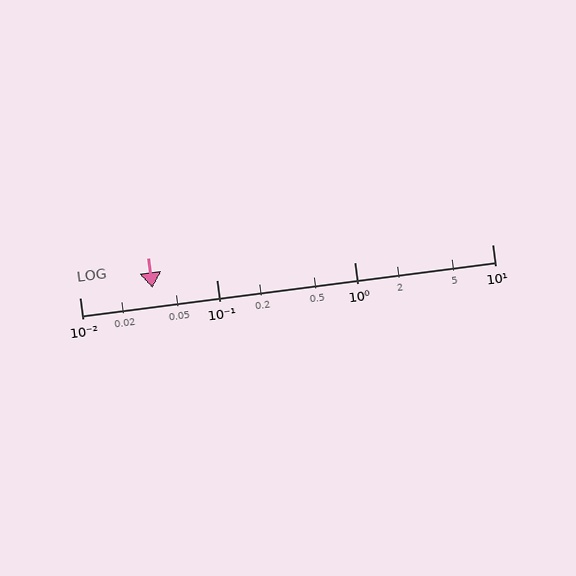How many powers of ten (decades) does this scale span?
The scale spans 3 decades, from 0.01 to 10.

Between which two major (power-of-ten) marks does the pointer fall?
The pointer is between 0.01 and 0.1.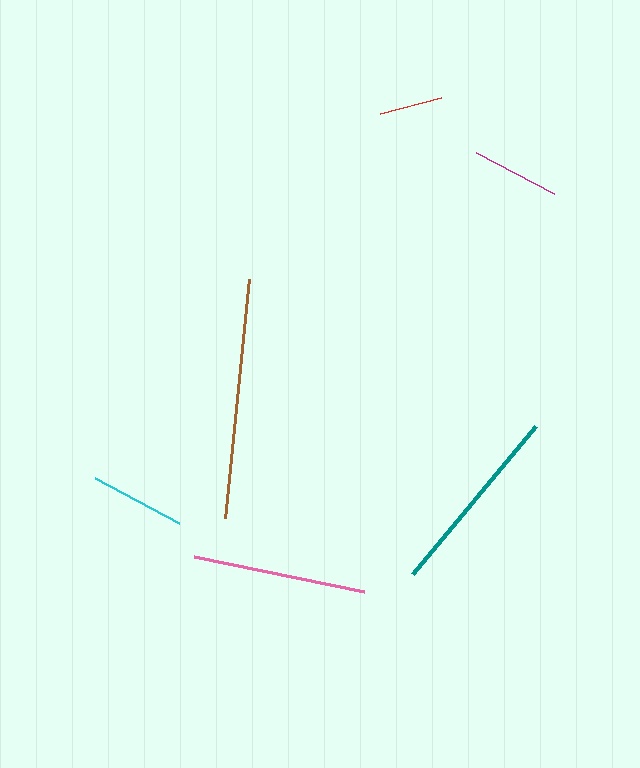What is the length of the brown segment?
The brown segment is approximately 240 pixels long.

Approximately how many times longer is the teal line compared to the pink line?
The teal line is approximately 1.1 times the length of the pink line.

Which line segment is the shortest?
The red line is the shortest at approximately 64 pixels.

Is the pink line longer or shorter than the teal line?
The teal line is longer than the pink line.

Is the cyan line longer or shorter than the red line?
The cyan line is longer than the red line.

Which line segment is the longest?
The brown line is the longest at approximately 240 pixels.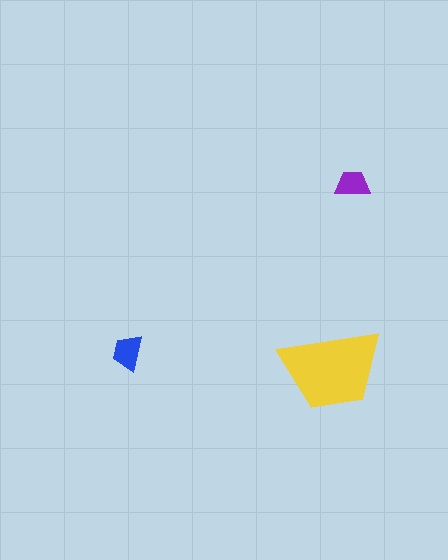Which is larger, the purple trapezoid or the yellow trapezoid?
The yellow one.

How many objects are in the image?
There are 3 objects in the image.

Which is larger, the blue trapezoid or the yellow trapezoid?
The yellow one.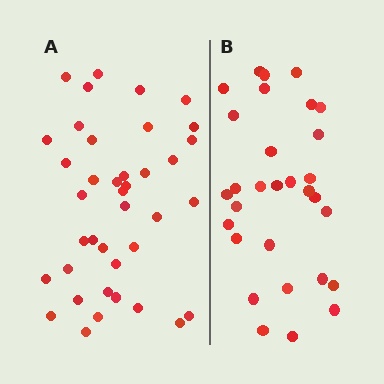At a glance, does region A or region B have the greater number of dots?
Region A (the left region) has more dots.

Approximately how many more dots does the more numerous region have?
Region A has roughly 8 or so more dots than region B.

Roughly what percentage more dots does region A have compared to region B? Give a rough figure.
About 30% more.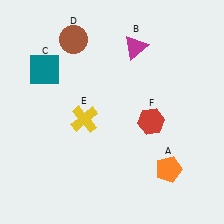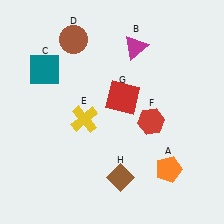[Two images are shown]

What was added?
A red square (G), a brown diamond (H) were added in Image 2.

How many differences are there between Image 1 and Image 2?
There are 2 differences between the two images.